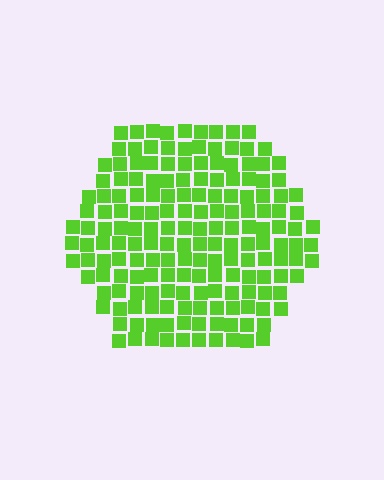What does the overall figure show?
The overall figure shows a hexagon.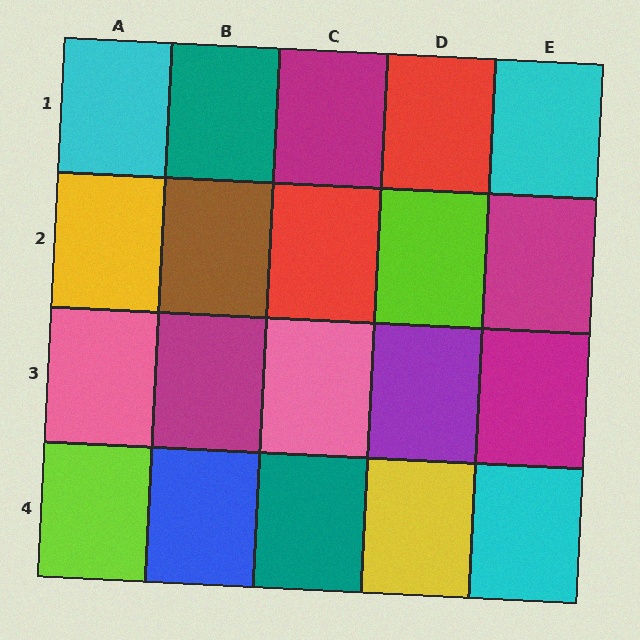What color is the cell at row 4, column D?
Yellow.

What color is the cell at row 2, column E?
Magenta.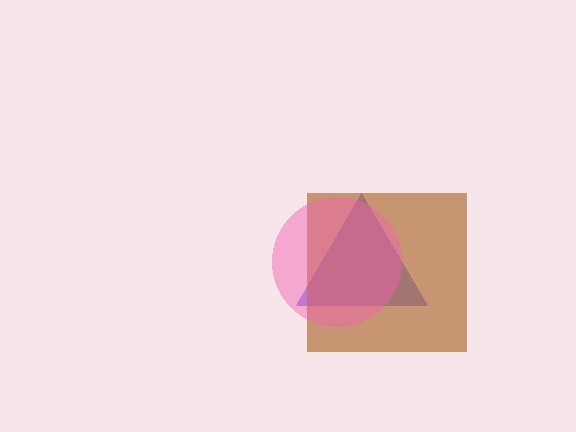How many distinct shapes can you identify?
There are 3 distinct shapes: a blue triangle, a brown square, a pink circle.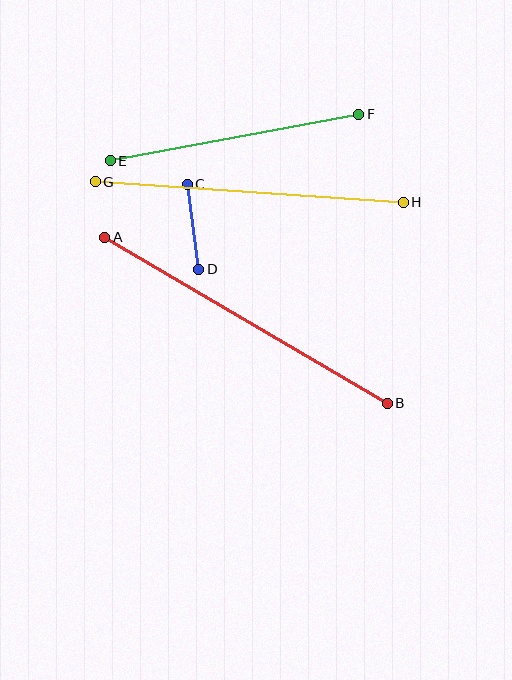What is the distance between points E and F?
The distance is approximately 253 pixels.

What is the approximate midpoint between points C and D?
The midpoint is at approximately (193, 227) pixels.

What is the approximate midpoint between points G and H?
The midpoint is at approximately (249, 192) pixels.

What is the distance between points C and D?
The distance is approximately 86 pixels.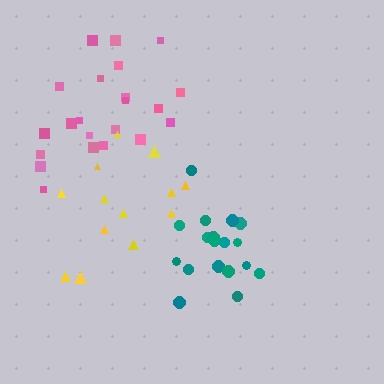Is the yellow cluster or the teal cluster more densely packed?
Teal.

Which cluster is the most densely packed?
Teal.